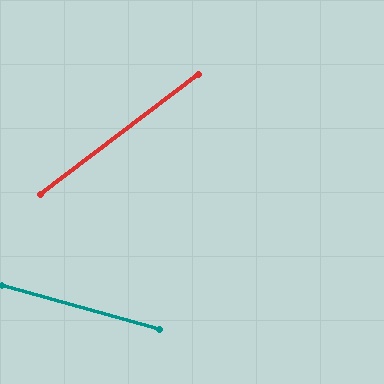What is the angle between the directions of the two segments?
Approximately 53 degrees.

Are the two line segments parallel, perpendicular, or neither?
Neither parallel nor perpendicular — they differ by about 53°.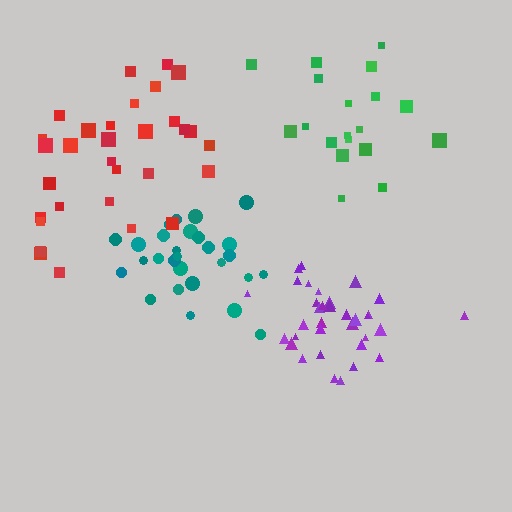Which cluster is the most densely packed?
Purple.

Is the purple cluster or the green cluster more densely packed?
Purple.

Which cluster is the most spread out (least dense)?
Green.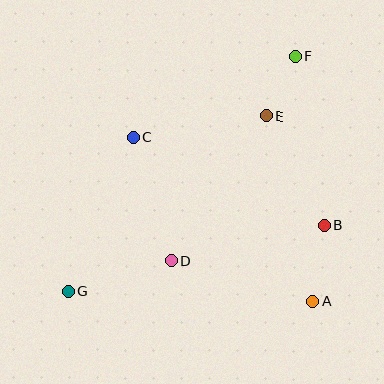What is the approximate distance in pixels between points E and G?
The distance between E and G is approximately 264 pixels.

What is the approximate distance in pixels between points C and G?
The distance between C and G is approximately 167 pixels.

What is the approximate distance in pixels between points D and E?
The distance between D and E is approximately 173 pixels.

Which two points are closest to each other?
Points E and F are closest to each other.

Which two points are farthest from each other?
Points F and G are farthest from each other.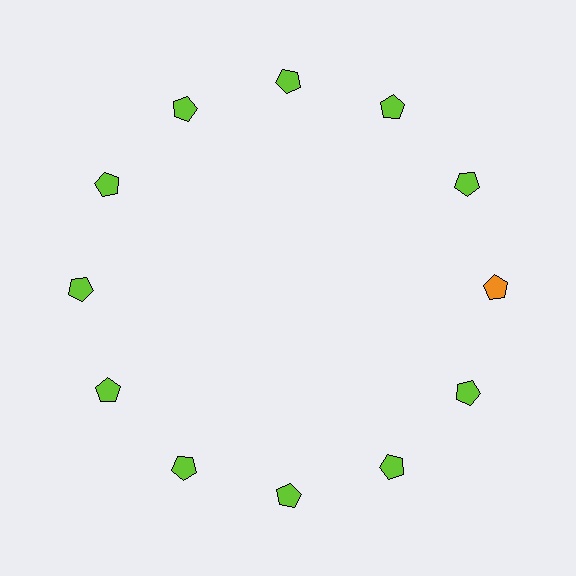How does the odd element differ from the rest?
It has a different color: orange instead of lime.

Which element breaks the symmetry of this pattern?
The orange pentagon at roughly the 3 o'clock position breaks the symmetry. All other shapes are lime pentagons.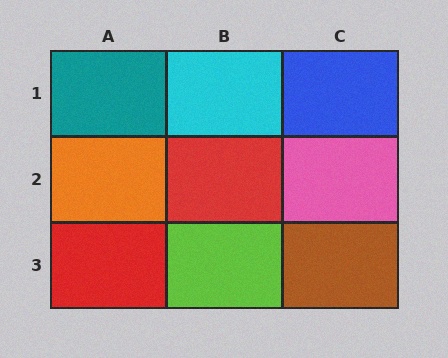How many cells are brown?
1 cell is brown.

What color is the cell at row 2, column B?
Red.